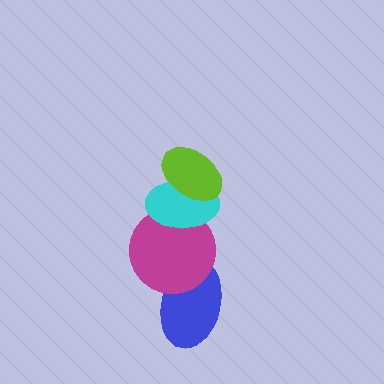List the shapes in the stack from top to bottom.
From top to bottom: the lime ellipse, the cyan ellipse, the magenta circle, the blue ellipse.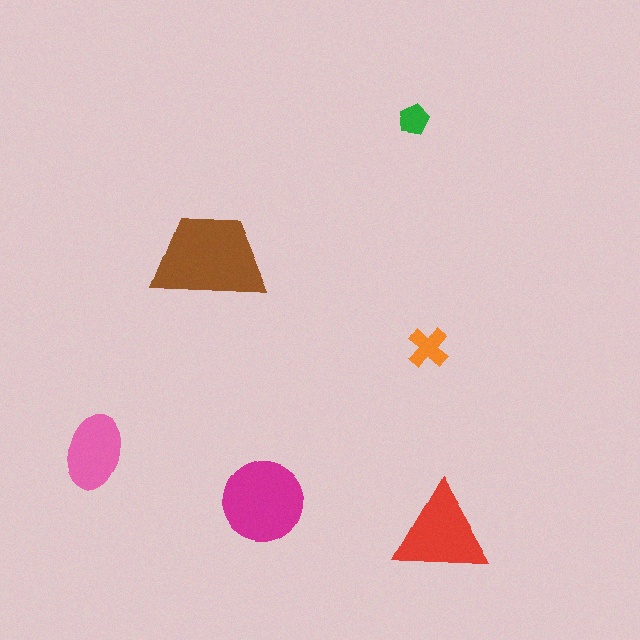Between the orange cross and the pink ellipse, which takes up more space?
The pink ellipse.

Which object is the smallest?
The green pentagon.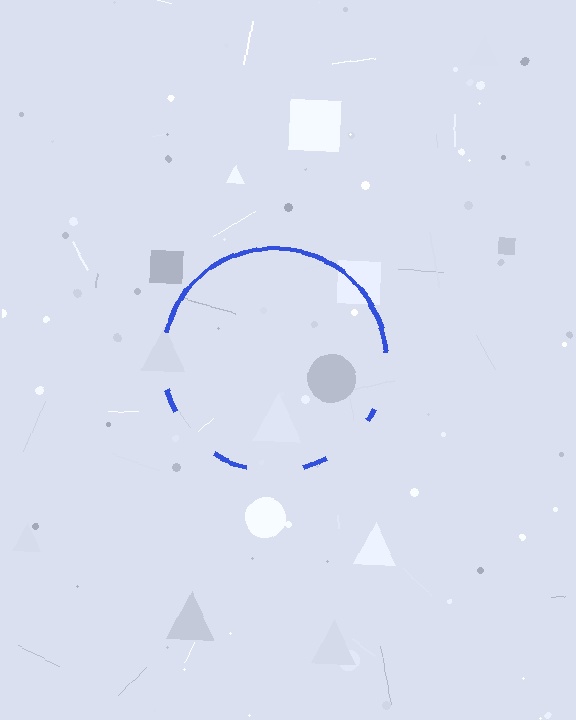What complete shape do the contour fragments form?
The contour fragments form a circle.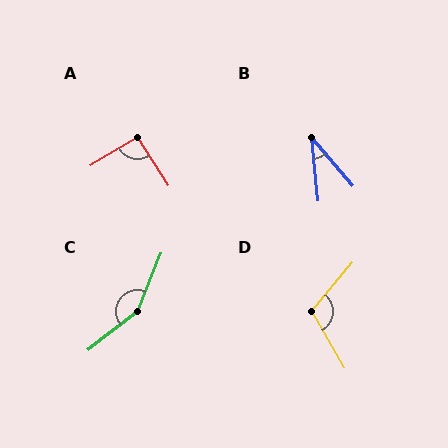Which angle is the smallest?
B, at approximately 34 degrees.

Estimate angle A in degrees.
Approximately 92 degrees.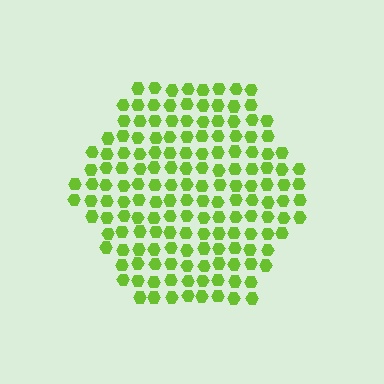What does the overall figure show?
The overall figure shows a hexagon.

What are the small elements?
The small elements are hexagons.